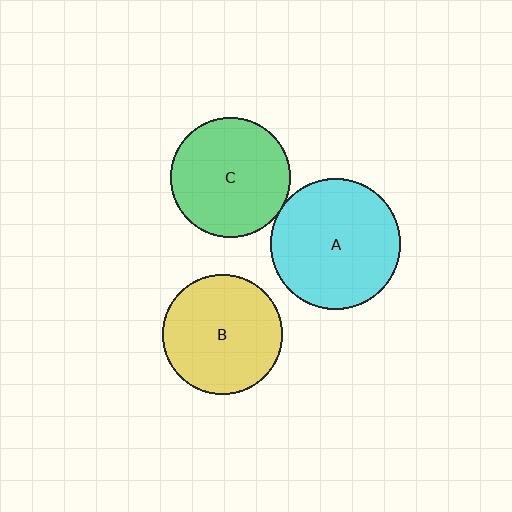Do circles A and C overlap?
Yes.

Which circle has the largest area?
Circle A (cyan).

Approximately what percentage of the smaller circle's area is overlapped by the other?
Approximately 5%.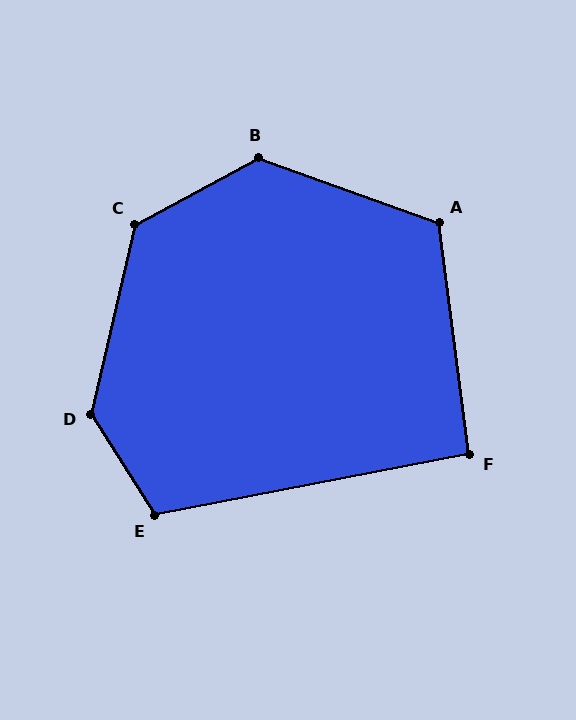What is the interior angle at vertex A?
Approximately 117 degrees (obtuse).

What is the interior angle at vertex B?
Approximately 132 degrees (obtuse).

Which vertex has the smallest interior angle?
F, at approximately 94 degrees.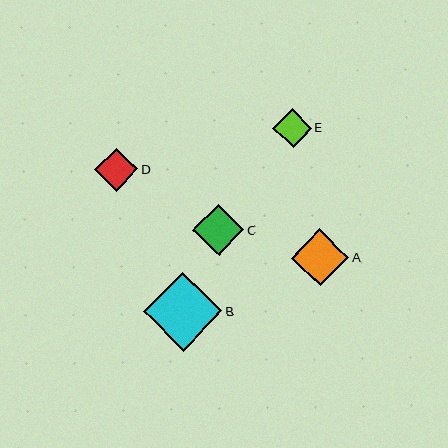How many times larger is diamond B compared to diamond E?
Diamond B is approximately 2.0 times the size of diamond E.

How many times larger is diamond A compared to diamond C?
Diamond A is approximately 1.1 times the size of diamond C.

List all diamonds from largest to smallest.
From largest to smallest: B, A, C, D, E.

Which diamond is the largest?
Diamond B is the largest with a size of approximately 79 pixels.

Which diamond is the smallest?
Diamond E is the smallest with a size of approximately 39 pixels.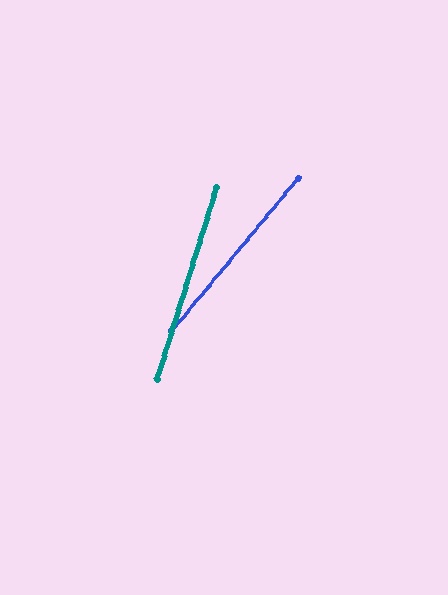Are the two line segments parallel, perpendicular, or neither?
Neither parallel nor perpendicular — they differ by about 22°.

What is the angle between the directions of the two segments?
Approximately 22 degrees.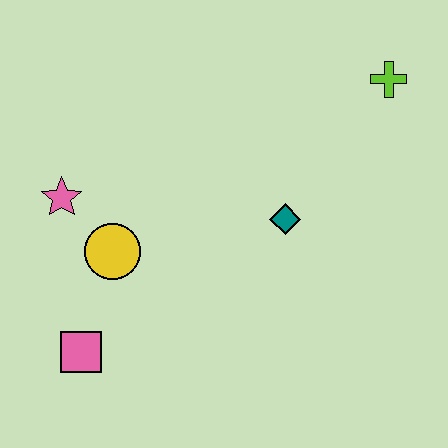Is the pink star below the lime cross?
Yes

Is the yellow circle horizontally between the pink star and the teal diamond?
Yes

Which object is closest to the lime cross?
The teal diamond is closest to the lime cross.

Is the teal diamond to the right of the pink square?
Yes